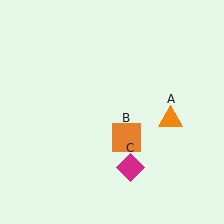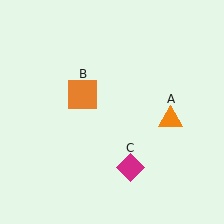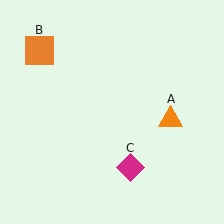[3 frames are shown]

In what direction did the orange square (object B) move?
The orange square (object B) moved up and to the left.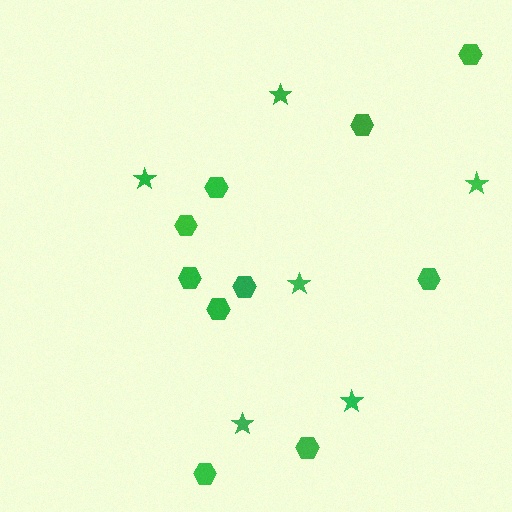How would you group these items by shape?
There are 2 groups: one group of stars (6) and one group of hexagons (10).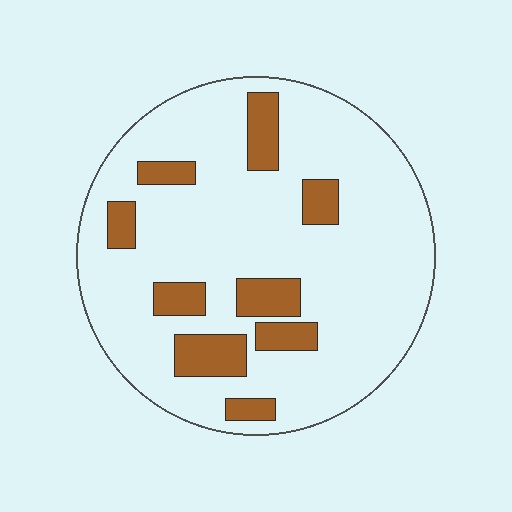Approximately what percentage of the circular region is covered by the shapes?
Approximately 15%.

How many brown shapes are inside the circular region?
9.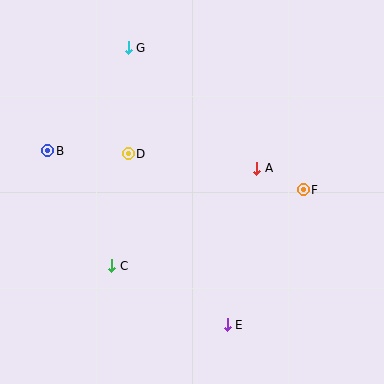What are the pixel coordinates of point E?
Point E is at (227, 325).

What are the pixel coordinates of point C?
Point C is at (112, 266).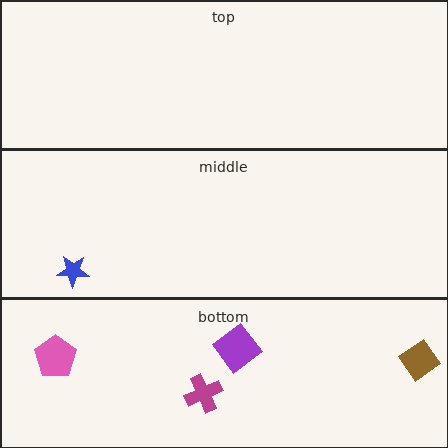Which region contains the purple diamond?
The bottom region.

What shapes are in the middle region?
The blue star.